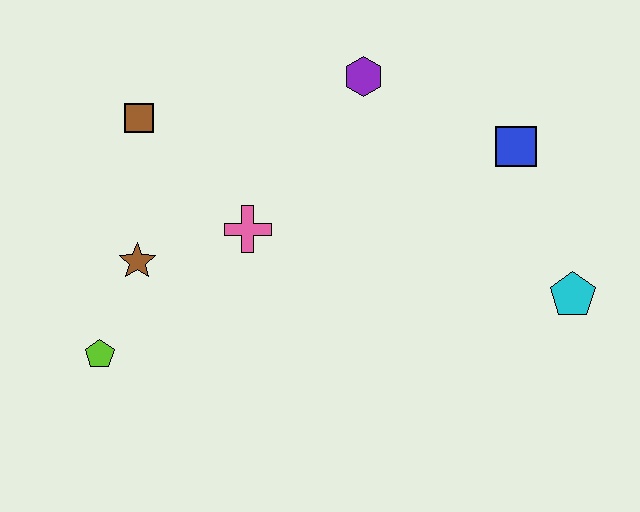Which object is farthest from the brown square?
The cyan pentagon is farthest from the brown square.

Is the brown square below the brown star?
No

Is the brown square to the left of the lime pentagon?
No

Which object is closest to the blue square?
The cyan pentagon is closest to the blue square.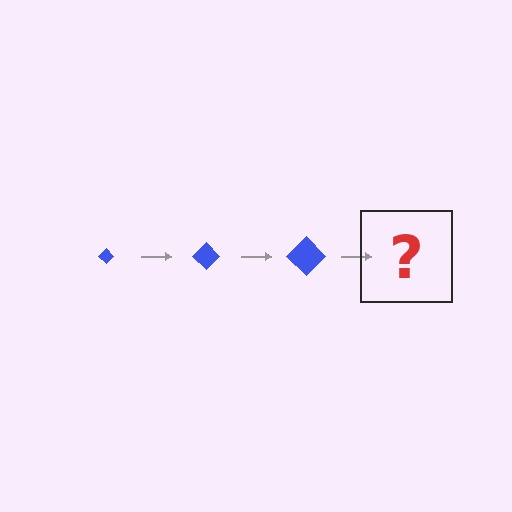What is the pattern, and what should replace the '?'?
The pattern is that the diamond gets progressively larger each step. The '?' should be a blue diamond, larger than the previous one.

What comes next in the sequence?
The next element should be a blue diamond, larger than the previous one.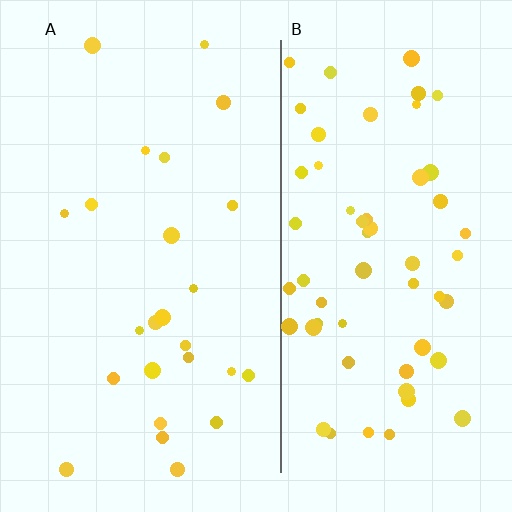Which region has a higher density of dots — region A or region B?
B (the right).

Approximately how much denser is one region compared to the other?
Approximately 2.4× — region B over region A.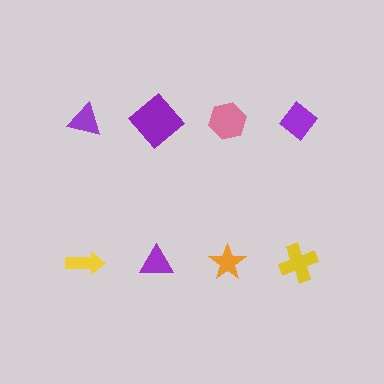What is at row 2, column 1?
A yellow arrow.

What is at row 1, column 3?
A pink hexagon.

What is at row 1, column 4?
A purple diamond.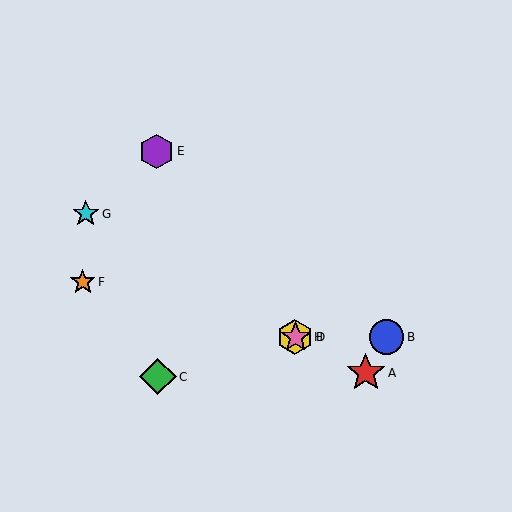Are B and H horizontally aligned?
Yes, both are at y≈337.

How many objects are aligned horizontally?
3 objects (B, D, H) are aligned horizontally.